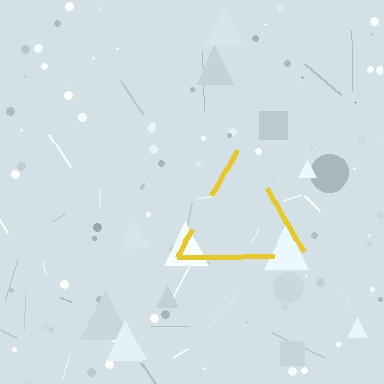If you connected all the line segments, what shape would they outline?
They would outline a triangle.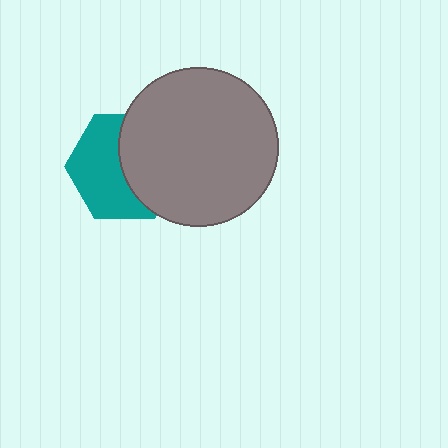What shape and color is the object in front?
The object in front is a gray circle.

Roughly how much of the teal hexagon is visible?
About half of it is visible (roughly 54%).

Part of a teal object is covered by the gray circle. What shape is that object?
It is a hexagon.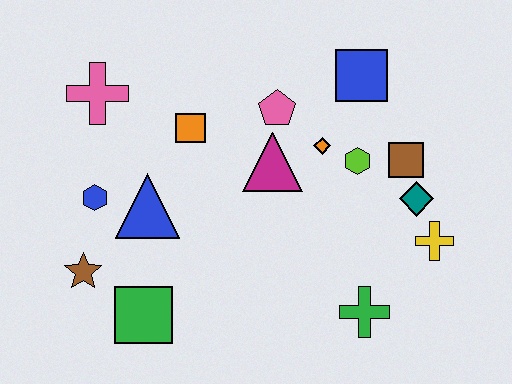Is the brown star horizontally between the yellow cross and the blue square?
No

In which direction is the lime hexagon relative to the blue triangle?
The lime hexagon is to the right of the blue triangle.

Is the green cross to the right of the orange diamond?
Yes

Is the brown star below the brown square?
Yes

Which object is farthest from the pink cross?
The yellow cross is farthest from the pink cross.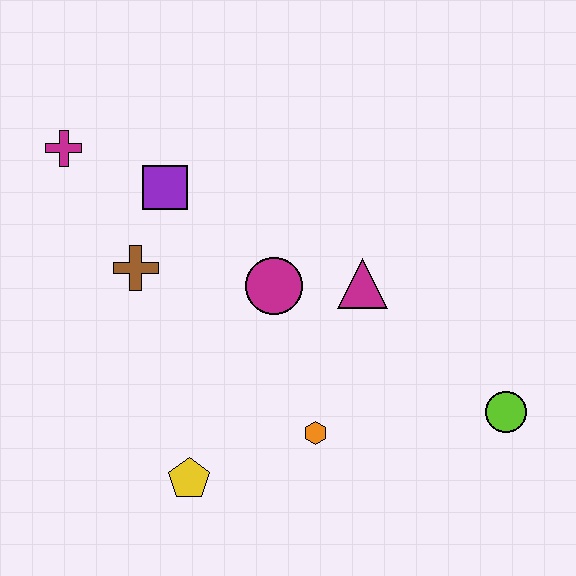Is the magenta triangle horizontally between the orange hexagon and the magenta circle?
No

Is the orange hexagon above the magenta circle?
No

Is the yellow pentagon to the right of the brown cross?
Yes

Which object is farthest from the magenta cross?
The lime circle is farthest from the magenta cross.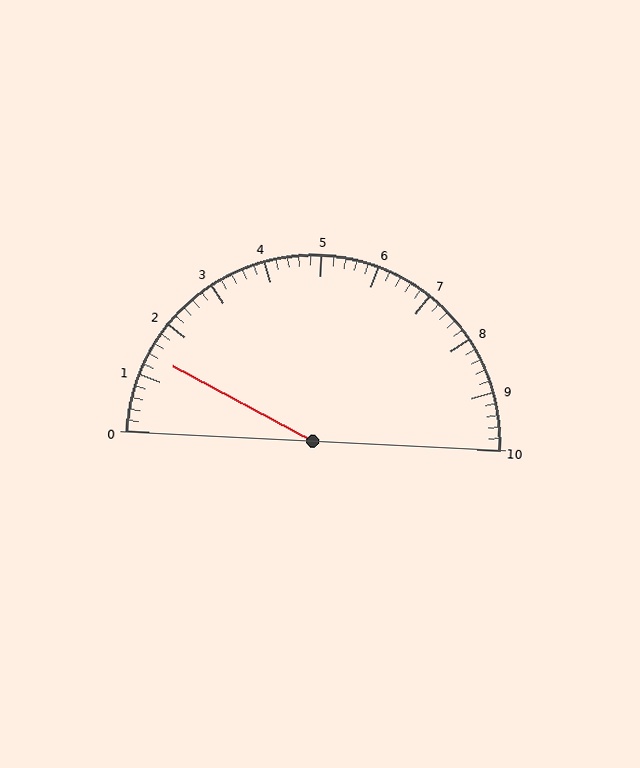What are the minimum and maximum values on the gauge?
The gauge ranges from 0 to 10.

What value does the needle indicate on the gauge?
The needle indicates approximately 1.4.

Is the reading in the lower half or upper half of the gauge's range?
The reading is in the lower half of the range (0 to 10).